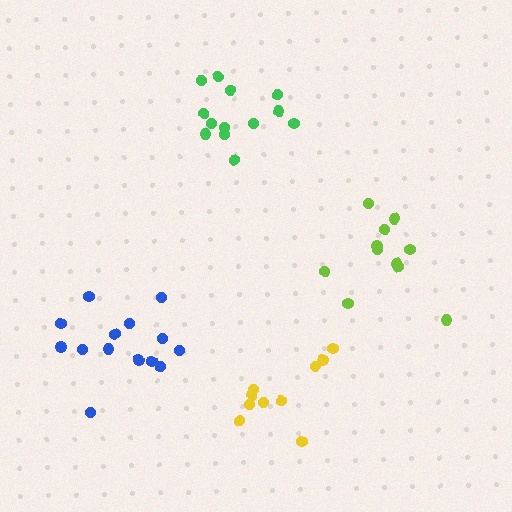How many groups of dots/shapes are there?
There are 4 groups.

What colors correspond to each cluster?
The clusters are colored: lime, green, blue, yellow.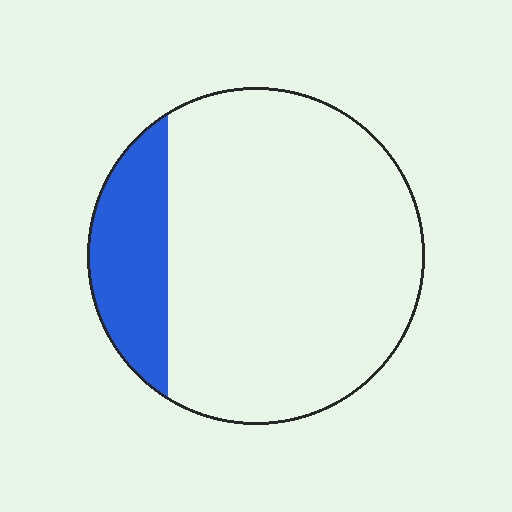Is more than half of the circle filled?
No.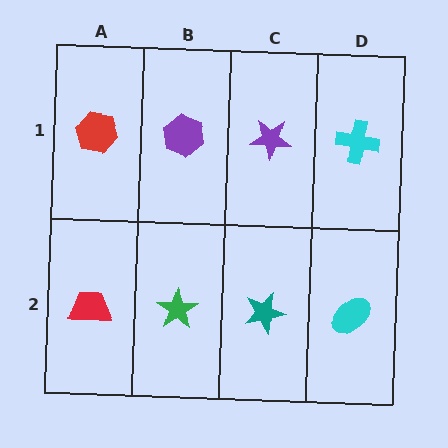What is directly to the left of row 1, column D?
A purple star.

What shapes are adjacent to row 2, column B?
A purple hexagon (row 1, column B), a red trapezoid (row 2, column A), a teal star (row 2, column C).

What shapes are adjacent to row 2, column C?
A purple star (row 1, column C), a green star (row 2, column B), a cyan ellipse (row 2, column D).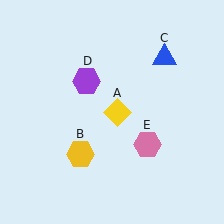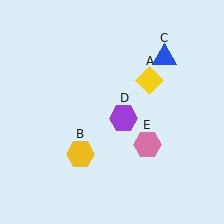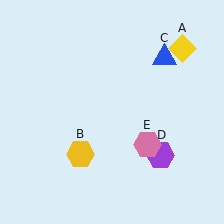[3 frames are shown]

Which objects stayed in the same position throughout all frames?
Yellow hexagon (object B) and blue triangle (object C) and pink hexagon (object E) remained stationary.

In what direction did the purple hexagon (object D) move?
The purple hexagon (object D) moved down and to the right.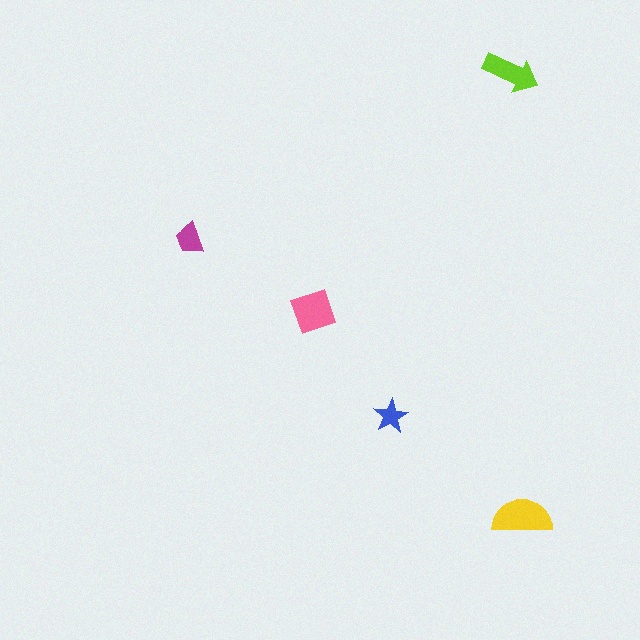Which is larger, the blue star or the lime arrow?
The lime arrow.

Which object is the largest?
The yellow semicircle.